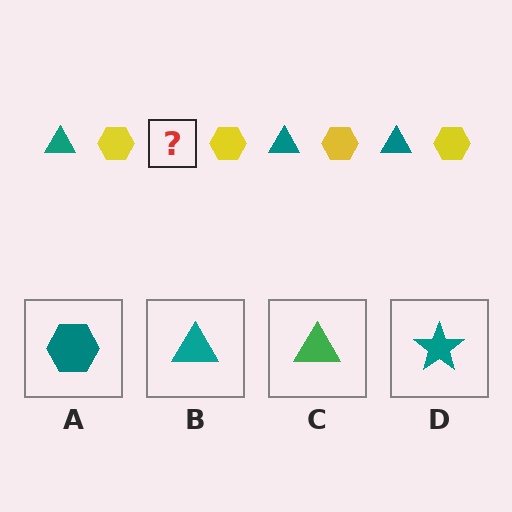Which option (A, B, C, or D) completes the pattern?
B.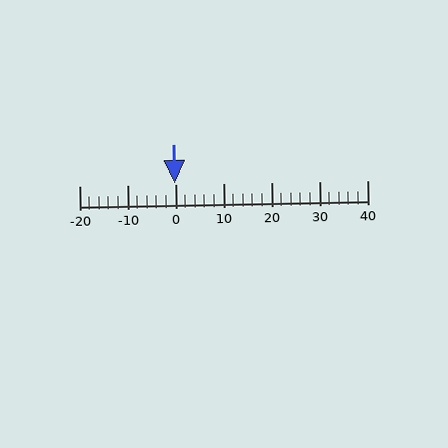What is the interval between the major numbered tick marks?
The major tick marks are spaced 10 units apart.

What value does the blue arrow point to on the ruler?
The blue arrow points to approximately 0.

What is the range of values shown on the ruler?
The ruler shows values from -20 to 40.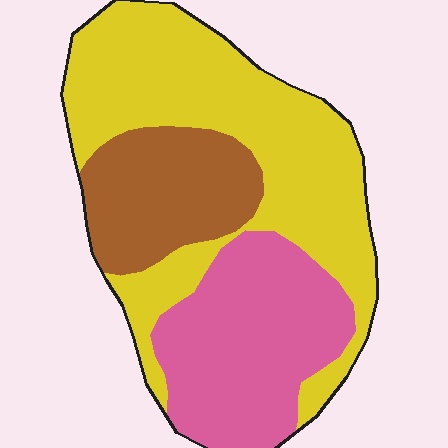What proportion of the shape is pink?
Pink covers around 30% of the shape.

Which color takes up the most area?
Yellow, at roughly 50%.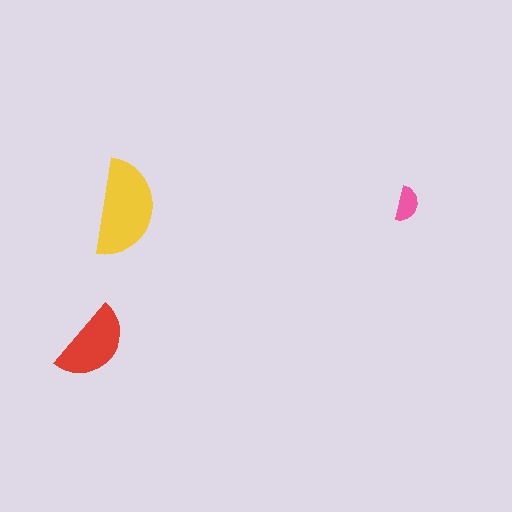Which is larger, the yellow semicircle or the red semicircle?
The yellow one.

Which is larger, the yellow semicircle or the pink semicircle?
The yellow one.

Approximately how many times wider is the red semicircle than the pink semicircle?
About 2.5 times wider.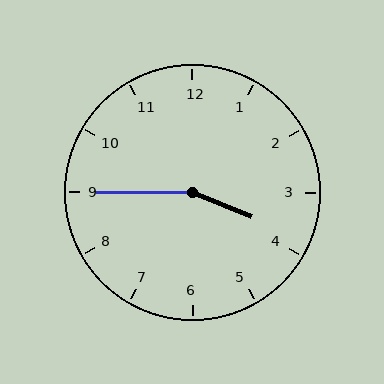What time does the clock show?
3:45.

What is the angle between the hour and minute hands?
Approximately 158 degrees.